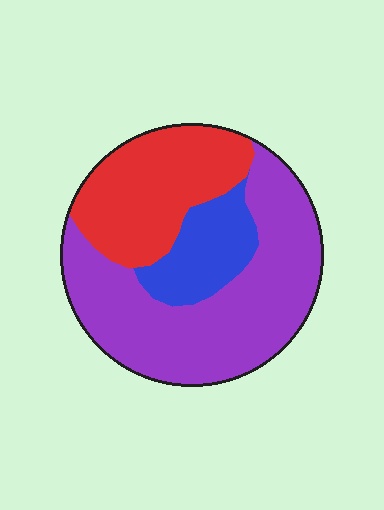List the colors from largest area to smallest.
From largest to smallest: purple, red, blue.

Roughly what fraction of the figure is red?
Red takes up about one third (1/3) of the figure.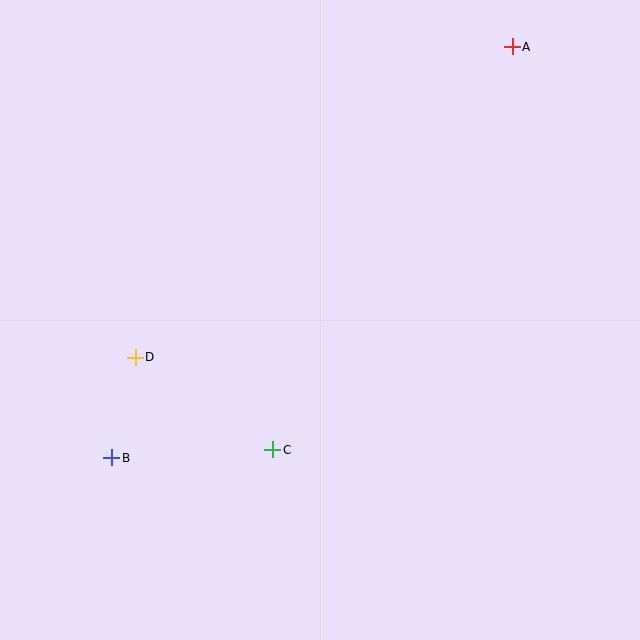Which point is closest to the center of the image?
Point C at (273, 450) is closest to the center.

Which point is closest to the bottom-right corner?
Point C is closest to the bottom-right corner.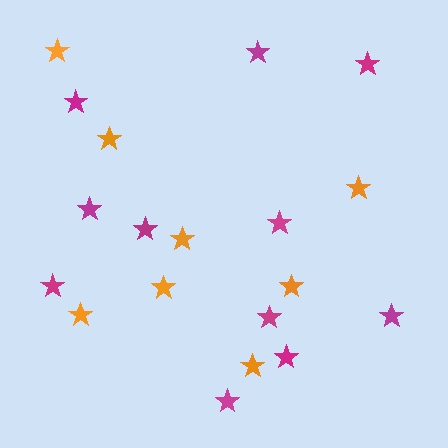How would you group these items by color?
There are 2 groups: one group of orange stars (8) and one group of magenta stars (11).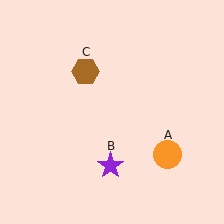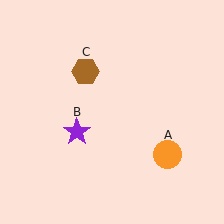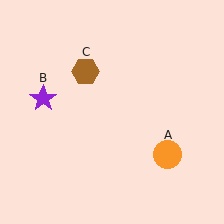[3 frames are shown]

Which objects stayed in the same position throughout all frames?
Orange circle (object A) and brown hexagon (object C) remained stationary.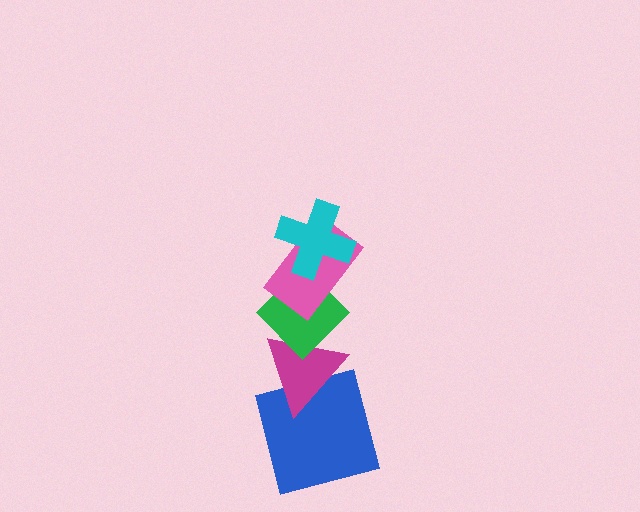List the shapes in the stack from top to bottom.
From top to bottom: the cyan cross, the pink rectangle, the green diamond, the magenta triangle, the blue square.